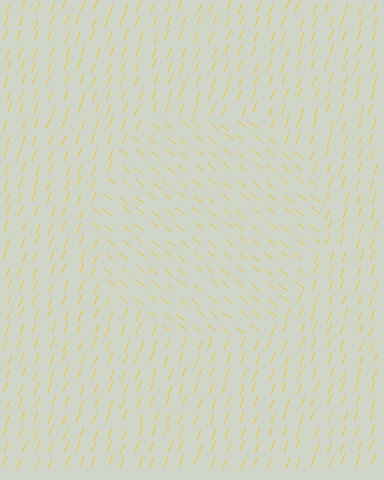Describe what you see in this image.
The image is filled with small yellow line segments. A circle region in the image has lines oriented differently from the surrounding lines, creating a visible texture boundary.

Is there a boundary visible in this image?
Yes, there is a texture boundary formed by a change in line orientation.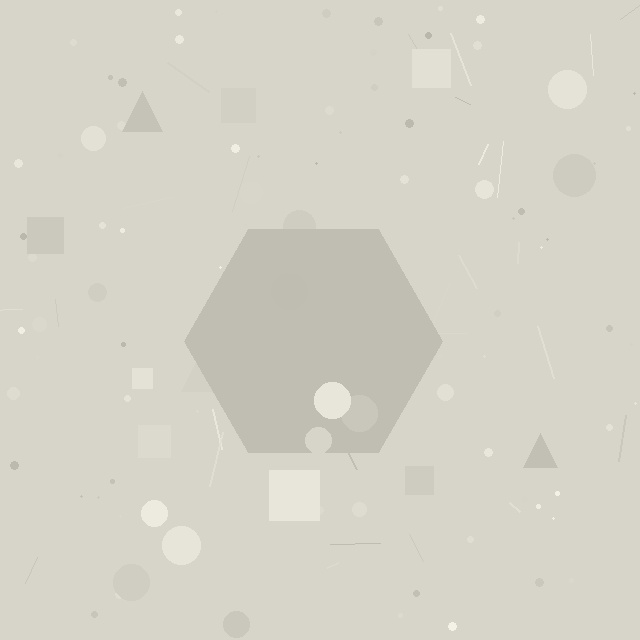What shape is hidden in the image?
A hexagon is hidden in the image.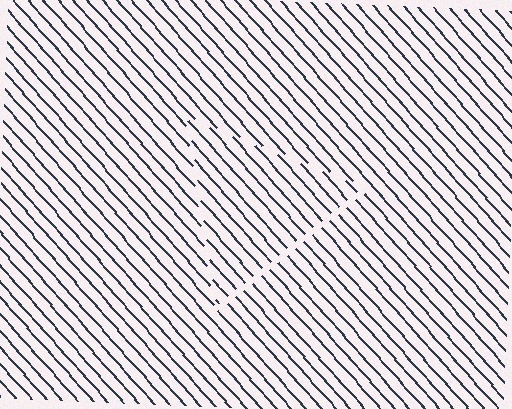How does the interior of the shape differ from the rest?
The interior of the shape contains the same grating, shifted by half a period — the contour is defined by the phase discontinuity where line-ends from the inner and outer gratings abut.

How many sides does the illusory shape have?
3 sides — the line-ends trace a triangle.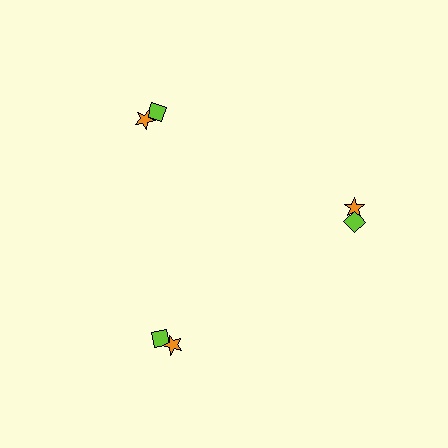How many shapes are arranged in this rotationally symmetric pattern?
There are 6 shapes, arranged in 3 groups of 2.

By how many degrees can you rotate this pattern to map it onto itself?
The pattern maps onto itself every 120 degrees of rotation.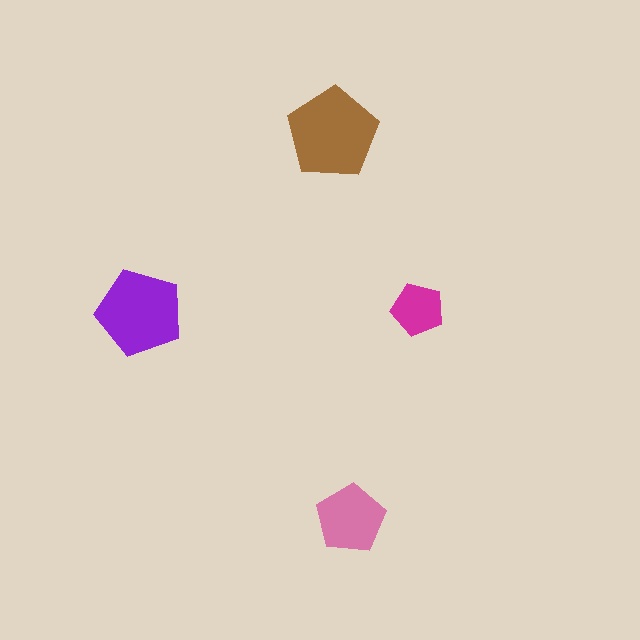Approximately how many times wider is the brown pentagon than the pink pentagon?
About 1.5 times wider.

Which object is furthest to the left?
The purple pentagon is leftmost.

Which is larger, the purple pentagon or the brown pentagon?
The brown one.